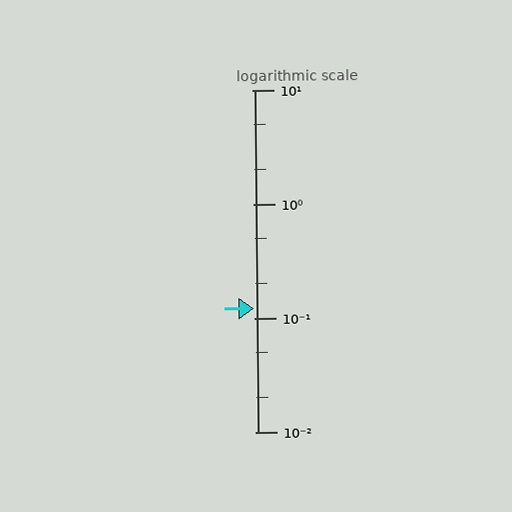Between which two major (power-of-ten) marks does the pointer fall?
The pointer is between 0.1 and 1.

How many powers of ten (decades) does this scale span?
The scale spans 3 decades, from 0.01 to 10.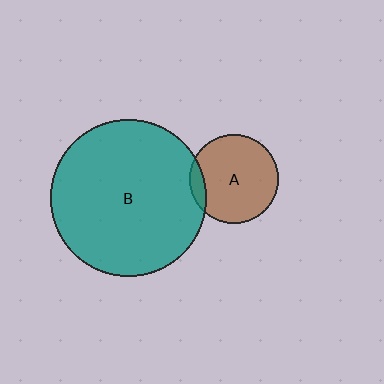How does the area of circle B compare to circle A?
Approximately 3.1 times.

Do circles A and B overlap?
Yes.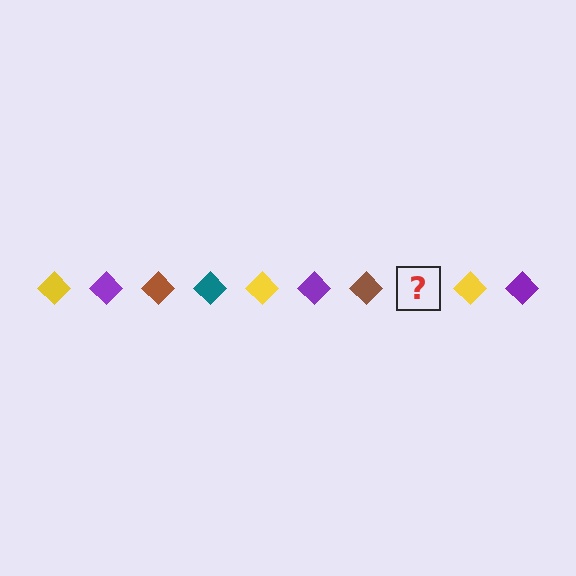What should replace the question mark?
The question mark should be replaced with a teal diamond.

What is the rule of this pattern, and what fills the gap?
The rule is that the pattern cycles through yellow, purple, brown, teal diamonds. The gap should be filled with a teal diamond.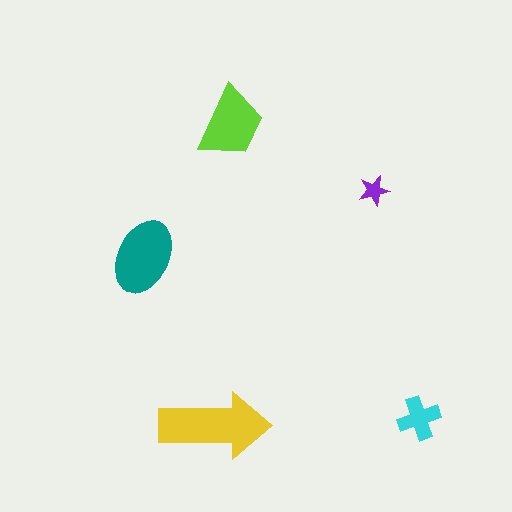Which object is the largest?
The yellow arrow.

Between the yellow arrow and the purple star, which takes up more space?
The yellow arrow.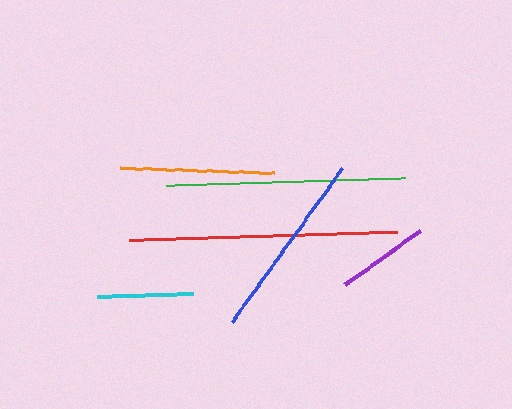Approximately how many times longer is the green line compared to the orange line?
The green line is approximately 1.5 times the length of the orange line.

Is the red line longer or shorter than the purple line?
The red line is longer than the purple line.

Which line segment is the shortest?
The purple line is the shortest at approximately 93 pixels.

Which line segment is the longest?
The red line is the longest at approximately 268 pixels.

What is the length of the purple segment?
The purple segment is approximately 93 pixels long.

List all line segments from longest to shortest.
From longest to shortest: red, green, blue, orange, cyan, purple.